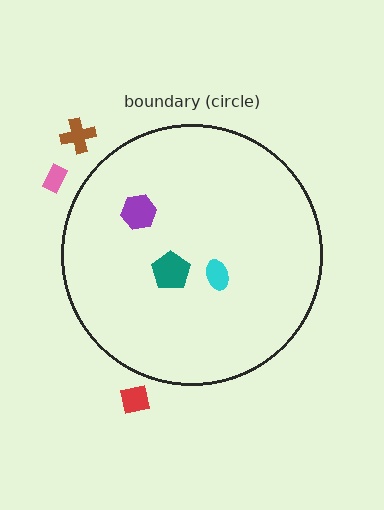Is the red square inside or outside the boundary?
Outside.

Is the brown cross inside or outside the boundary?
Outside.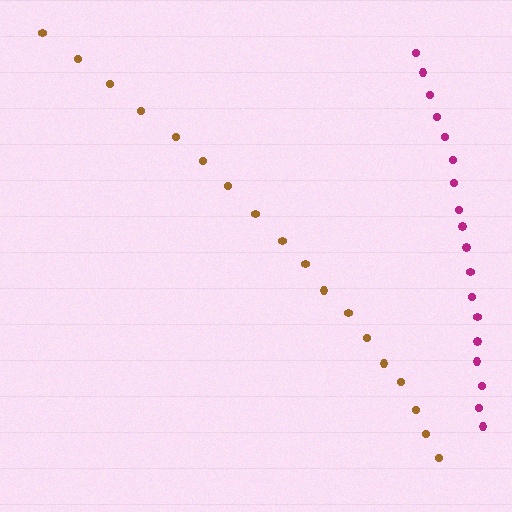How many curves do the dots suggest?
There are 2 distinct paths.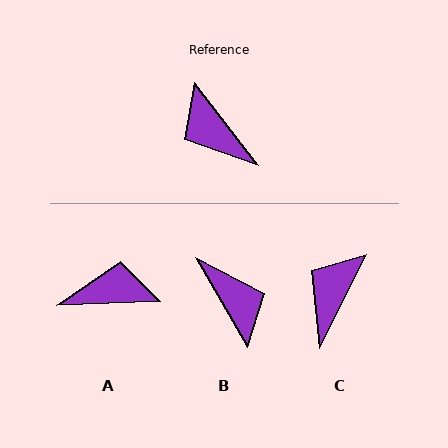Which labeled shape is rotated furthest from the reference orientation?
B, about 173 degrees away.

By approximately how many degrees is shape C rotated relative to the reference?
Approximately 64 degrees clockwise.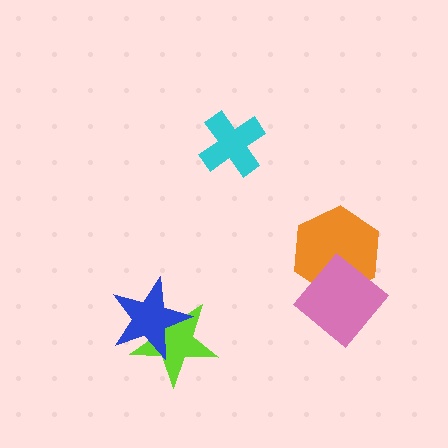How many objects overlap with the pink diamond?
1 object overlaps with the pink diamond.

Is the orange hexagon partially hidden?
Yes, it is partially covered by another shape.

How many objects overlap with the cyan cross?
0 objects overlap with the cyan cross.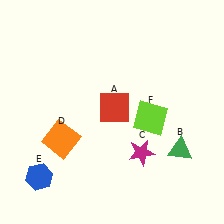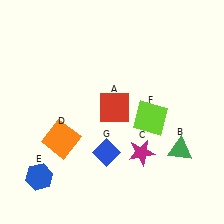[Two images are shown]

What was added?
A blue diamond (G) was added in Image 2.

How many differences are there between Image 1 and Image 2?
There is 1 difference between the two images.